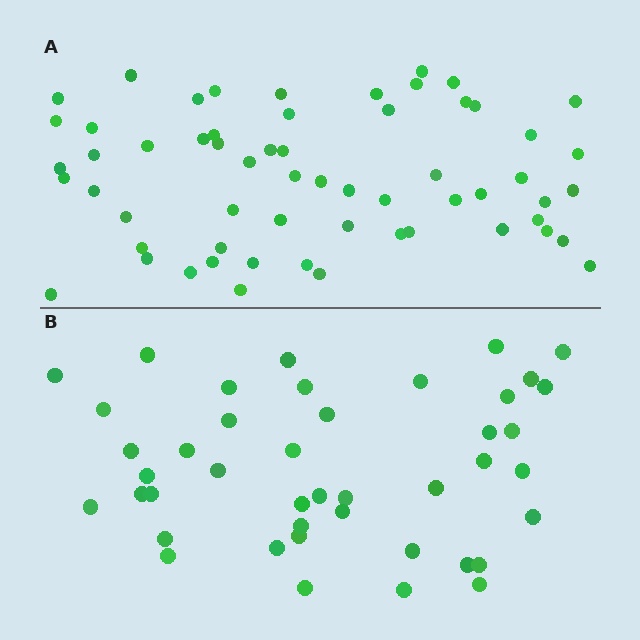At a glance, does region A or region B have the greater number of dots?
Region A (the top region) has more dots.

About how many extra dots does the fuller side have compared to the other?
Region A has approximately 15 more dots than region B.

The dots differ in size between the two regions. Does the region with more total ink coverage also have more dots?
No. Region B has more total ink coverage because its dots are larger, but region A actually contains more individual dots. Total area can be misleading — the number of items is what matters here.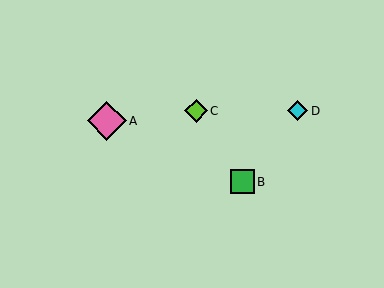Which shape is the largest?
The pink diamond (labeled A) is the largest.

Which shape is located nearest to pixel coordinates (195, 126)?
The lime diamond (labeled C) at (196, 111) is nearest to that location.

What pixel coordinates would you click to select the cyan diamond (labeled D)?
Click at (297, 111) to select the cyan diamond D.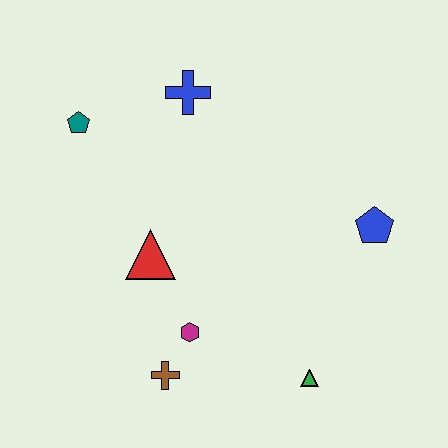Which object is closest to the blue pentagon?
The green triangle is closest to the blue pentagon.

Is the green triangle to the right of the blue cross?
Yes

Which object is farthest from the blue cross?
The green triangle is farthest from the blue cross.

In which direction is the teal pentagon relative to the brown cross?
The teal pentagon is above the brown cross.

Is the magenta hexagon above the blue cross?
No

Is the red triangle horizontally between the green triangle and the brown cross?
No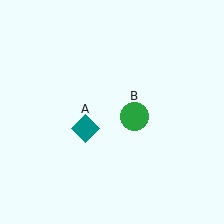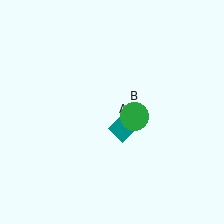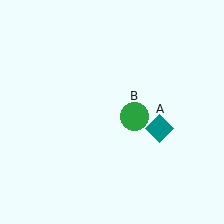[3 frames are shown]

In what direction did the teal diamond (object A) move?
The teal diamond (object A) moved right.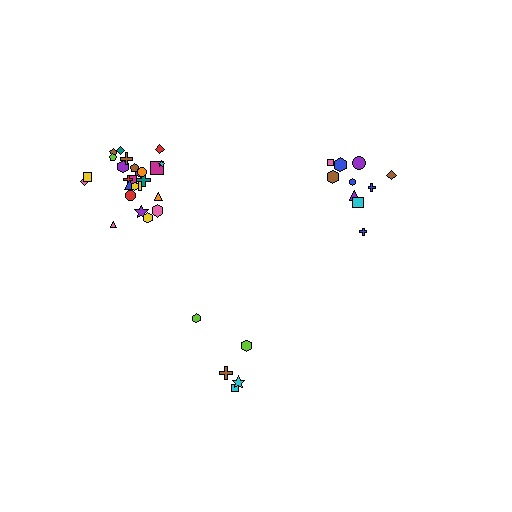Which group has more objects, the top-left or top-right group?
The top-left group.